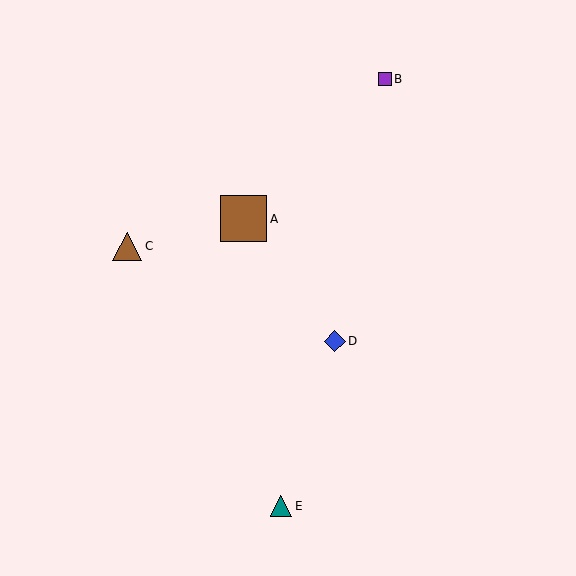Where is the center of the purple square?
The center of the purple square is at (385, 79).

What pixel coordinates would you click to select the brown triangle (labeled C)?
Click at (127, 246) to select the brown triangle C.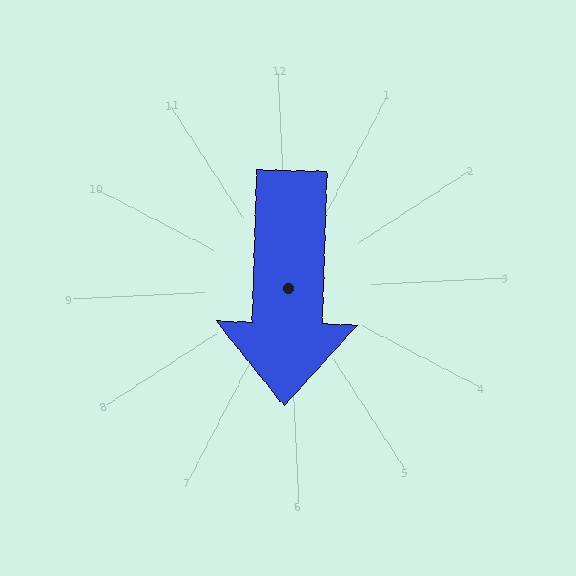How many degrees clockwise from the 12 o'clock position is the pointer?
Approximately 185 degrees.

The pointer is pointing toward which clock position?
Roughly 6 o'clock.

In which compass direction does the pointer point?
South.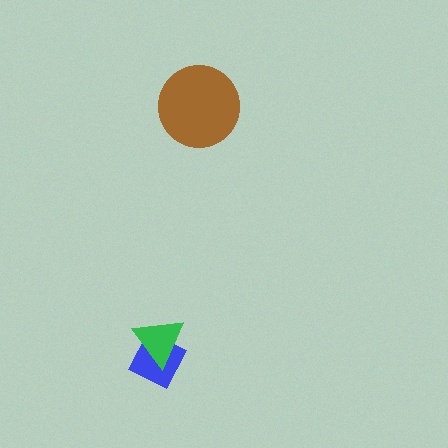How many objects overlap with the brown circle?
0 objects overlap with the brown circle.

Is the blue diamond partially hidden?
Yes, it is partially covered by another shape.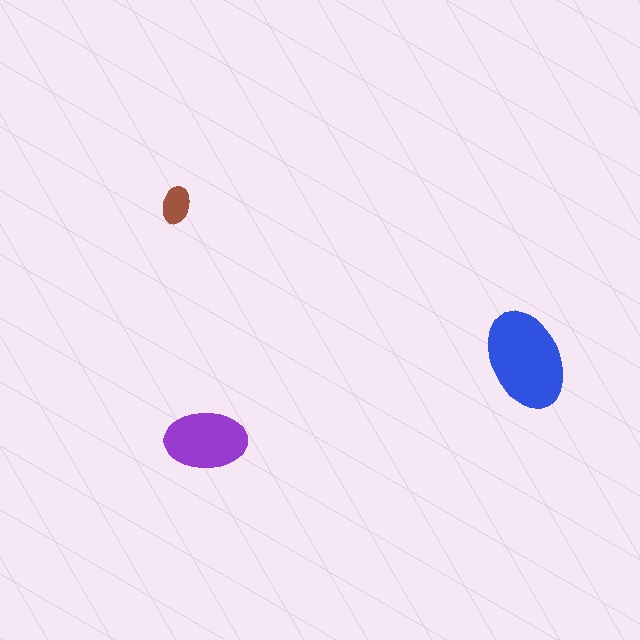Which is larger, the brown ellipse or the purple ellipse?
The purple one.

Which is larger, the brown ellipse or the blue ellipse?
The blue one.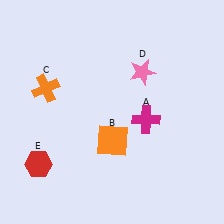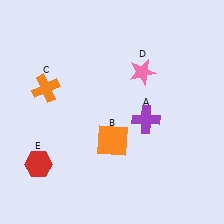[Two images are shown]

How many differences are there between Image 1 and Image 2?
There is 1 difference between the two images.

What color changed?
The cross (A) changed from magenta in Image 1 to purple in Image 2.